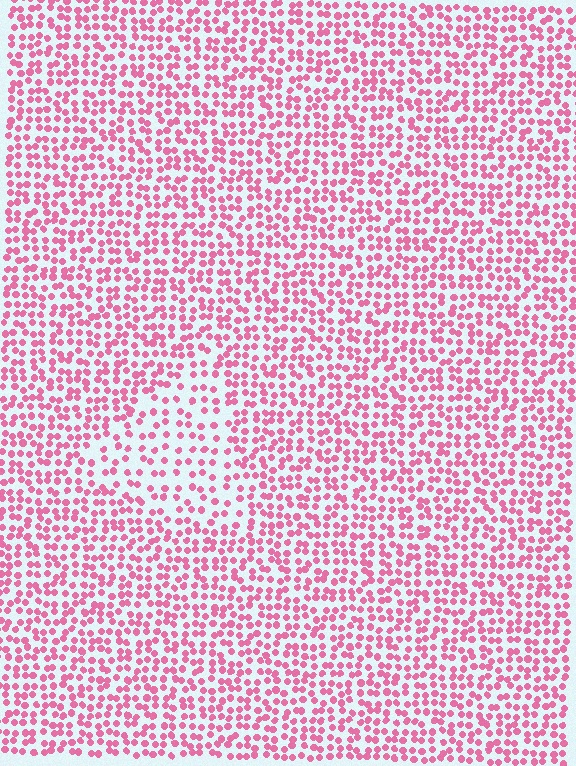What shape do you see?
I see a triangle.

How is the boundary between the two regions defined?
The boundary is defined by a change in element density (approximately 1.8x ratio). All elements are the same color, size, and shape.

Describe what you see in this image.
The image contains small pink elements arranged at two different densities. A triangle-shaped region is visible where the elements are less densely packed than the surrounding area.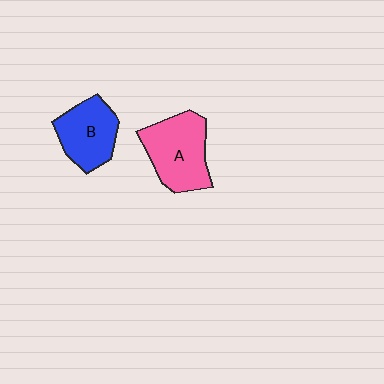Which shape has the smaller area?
Shape B (blue).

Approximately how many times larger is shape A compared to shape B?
Approximately 1.2 times.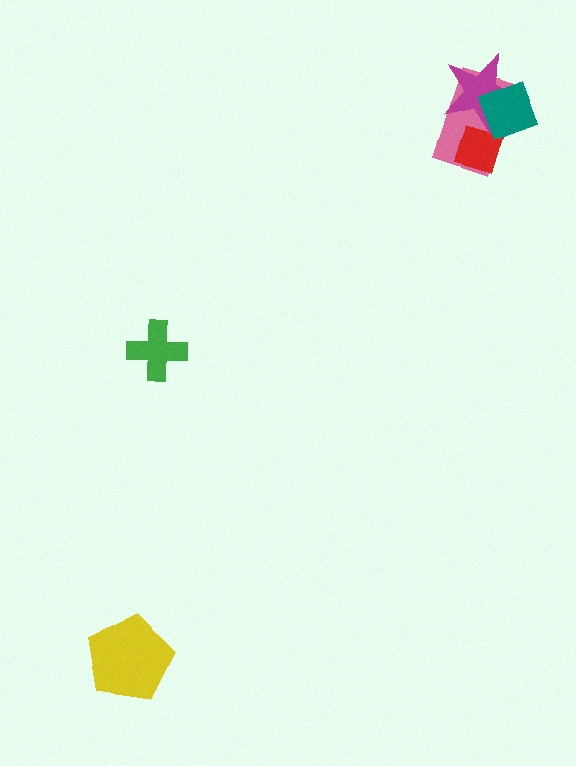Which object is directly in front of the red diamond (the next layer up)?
The magenta star is directly in front of the red diamond.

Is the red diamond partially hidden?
Yes, it is partially covered by another shape.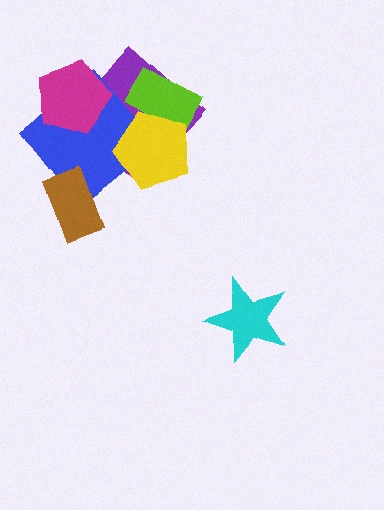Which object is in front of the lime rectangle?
The yellow pentagon is in front of the lime rectangle.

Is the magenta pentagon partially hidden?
No, no other shape covers it.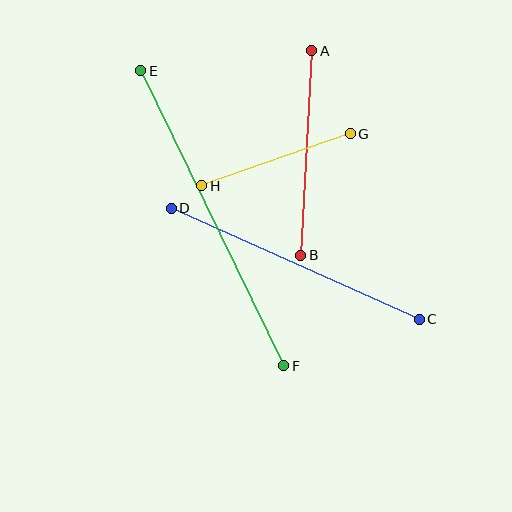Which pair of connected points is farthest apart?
Points E and F are farthest apart.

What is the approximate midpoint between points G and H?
The midpoint is at approximately (276, 160) pixels.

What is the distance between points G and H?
The distance is approximately 158 pixels.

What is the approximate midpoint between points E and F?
The midpoint is at approximately (212, 218) pixels.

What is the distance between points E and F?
The distance is approximately 328 pixels.